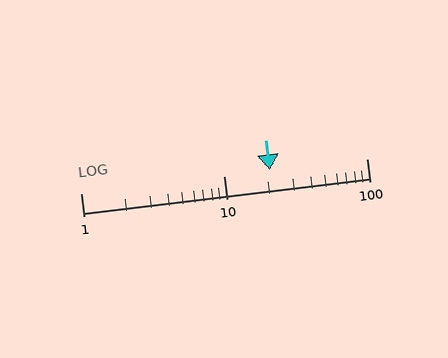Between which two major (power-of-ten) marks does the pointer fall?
The pointer is between 10 and 100.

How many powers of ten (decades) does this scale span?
The scale spans 2 decades, from 1 to 100.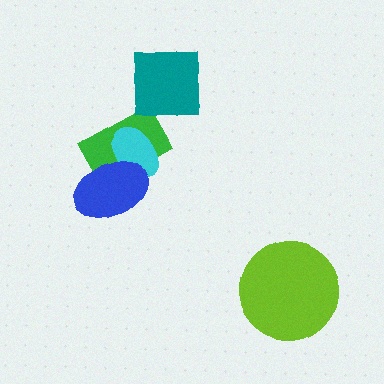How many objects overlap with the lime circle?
0 objects overlap with the lime circle.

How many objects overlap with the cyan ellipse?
2 objects overlap with the cyan ellipse.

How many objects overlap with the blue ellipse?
2 objects overlap with the blue ellipse.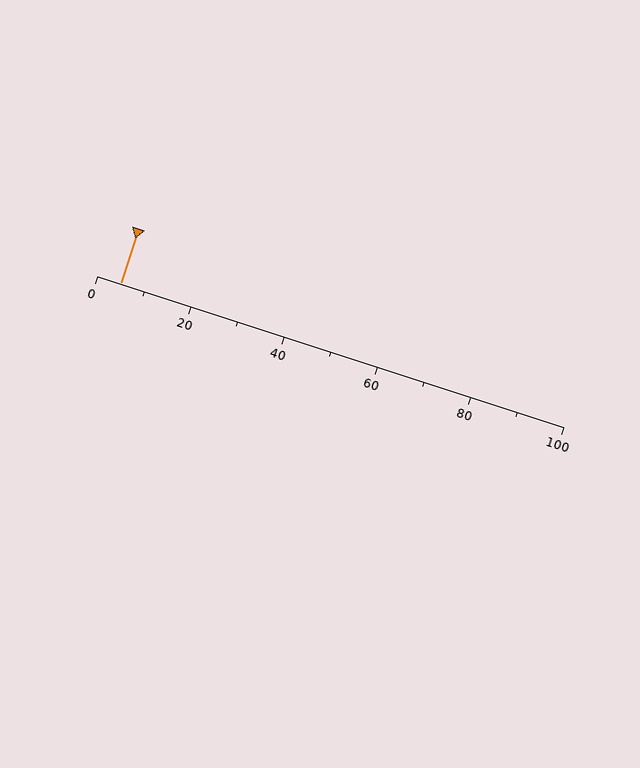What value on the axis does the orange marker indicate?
The marker indicates approximately 5.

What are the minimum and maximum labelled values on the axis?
The axis runs from 0 to 100.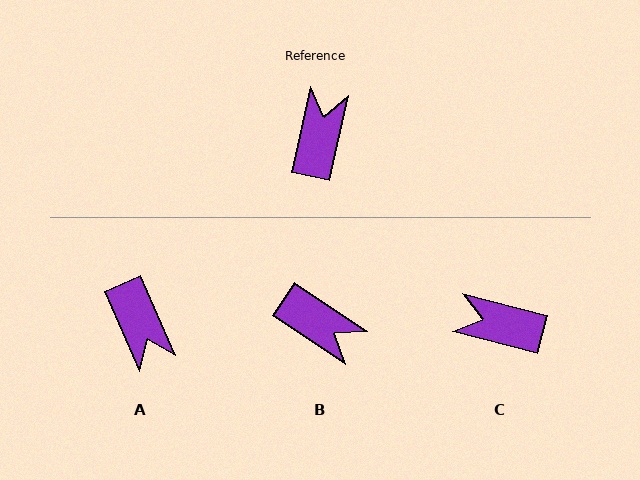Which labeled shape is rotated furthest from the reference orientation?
A, about 143 degrees away.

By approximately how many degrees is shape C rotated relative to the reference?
Approximately 89 degrees counter-clockwise.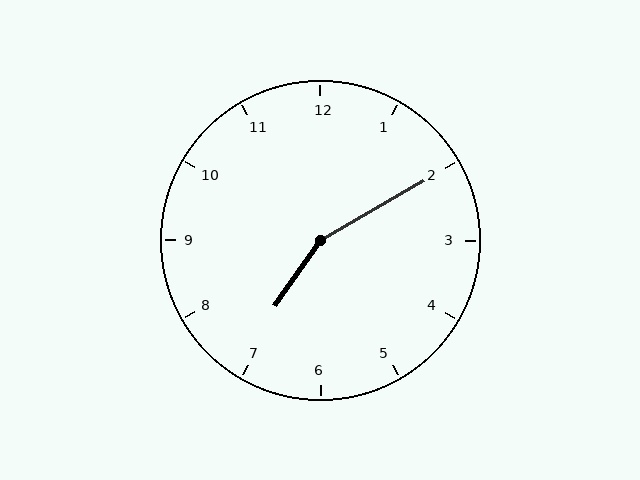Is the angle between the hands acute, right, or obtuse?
It is obtuse.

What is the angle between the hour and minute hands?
Approximately 155 degrees.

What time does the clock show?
7:10.